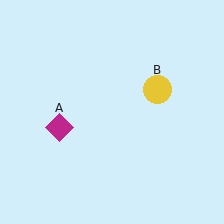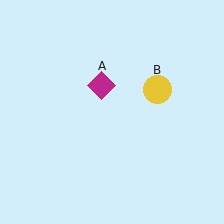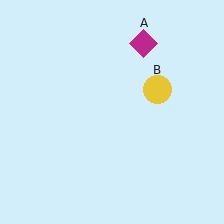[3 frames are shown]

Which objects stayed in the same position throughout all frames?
Yellow circle (object B) remained stationary.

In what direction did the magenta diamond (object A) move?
The magenta diamond (object A) moved up and to the right.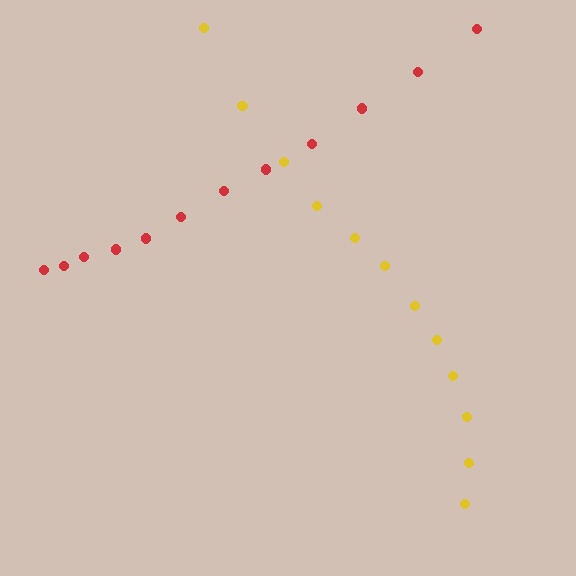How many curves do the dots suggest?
There are 2 distinct paths.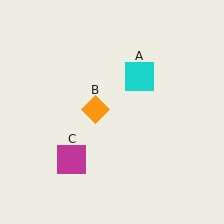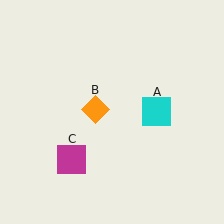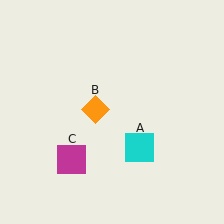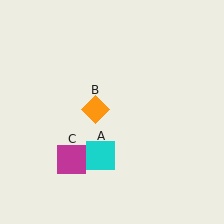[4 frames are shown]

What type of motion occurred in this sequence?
The cyan square (object A) rotated clockwise around the center of the scene.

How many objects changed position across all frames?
1 object changed position: cyan square (object A).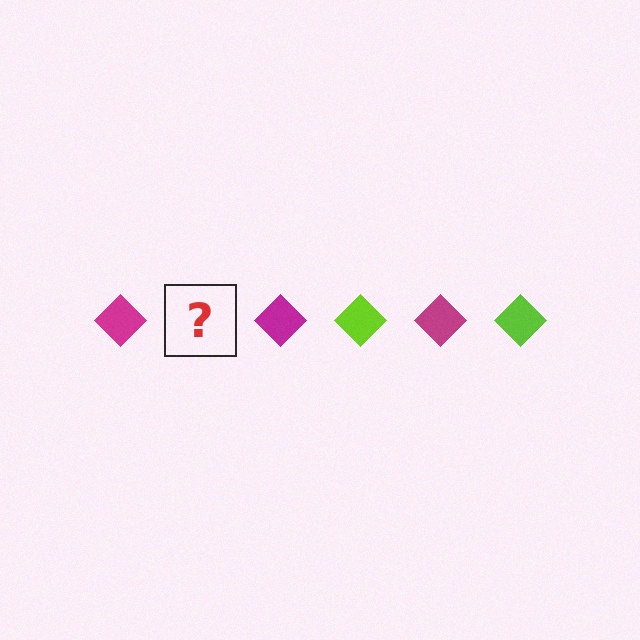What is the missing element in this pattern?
The missing element is a lime diamond.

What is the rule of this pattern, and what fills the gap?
The rule is that the pattern cycles through magenta, lime diamonds. The gap should be filled with a lime diamond.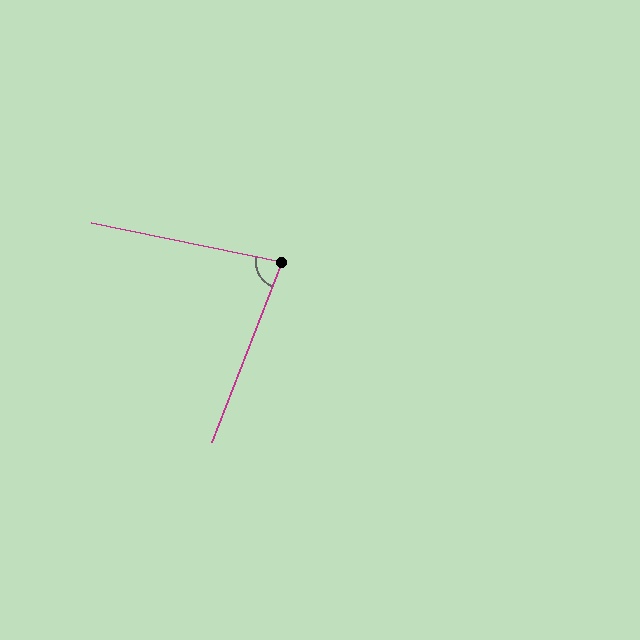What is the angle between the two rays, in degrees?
Approximately 80 degrees.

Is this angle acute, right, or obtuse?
It is acute.